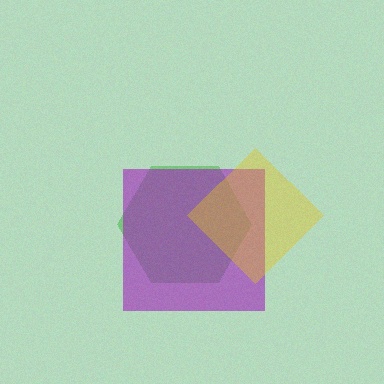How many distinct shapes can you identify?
There are 3 distinct shapes: a green hexagon, a purple square, a yellow diamond.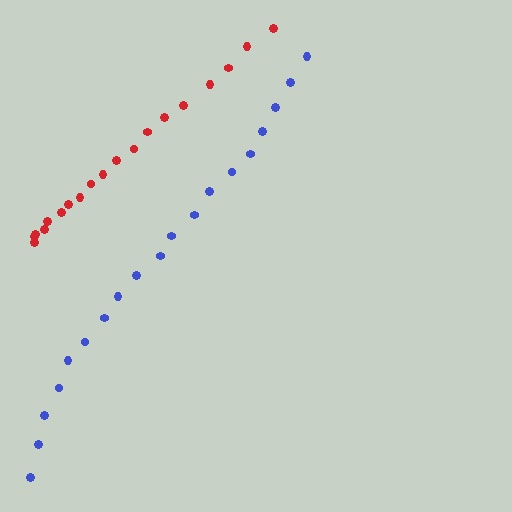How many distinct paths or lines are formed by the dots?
There are 2 distinct paths.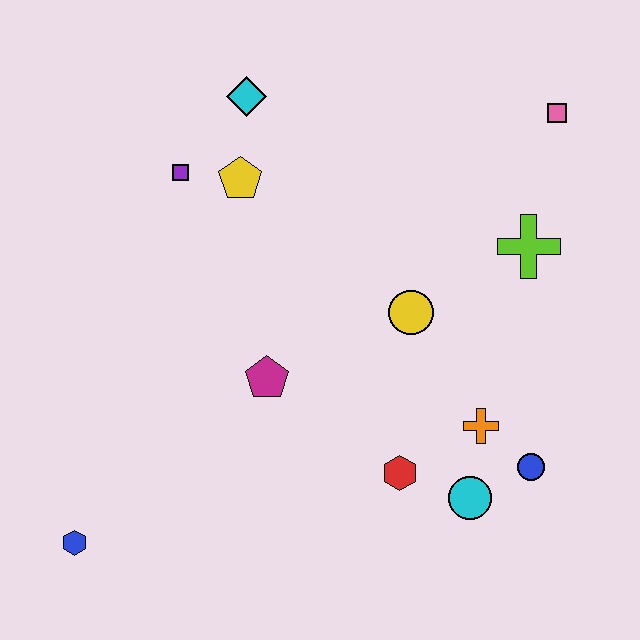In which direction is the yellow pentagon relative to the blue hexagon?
The yellow pentagon is above the blue hexagon.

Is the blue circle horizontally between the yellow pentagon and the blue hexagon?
No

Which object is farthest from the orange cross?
The blue hexagon is farthest from the orange cross.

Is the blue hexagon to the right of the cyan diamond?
No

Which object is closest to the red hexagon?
The cyan circle is closest to the red hexagon.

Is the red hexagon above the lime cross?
No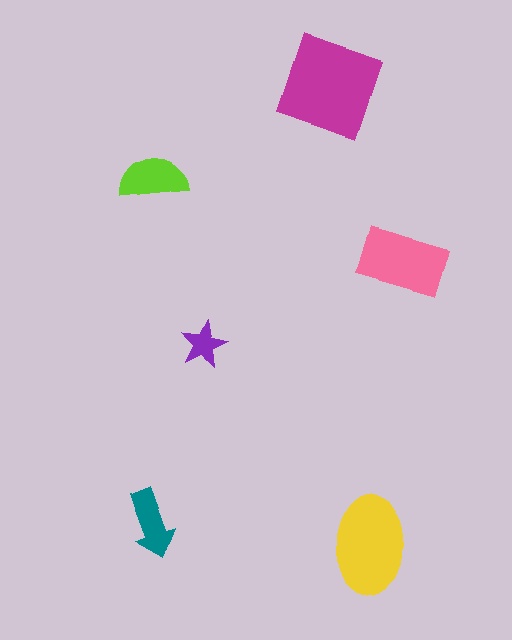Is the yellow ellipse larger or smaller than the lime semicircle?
Larger.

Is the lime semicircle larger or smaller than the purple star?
Larger.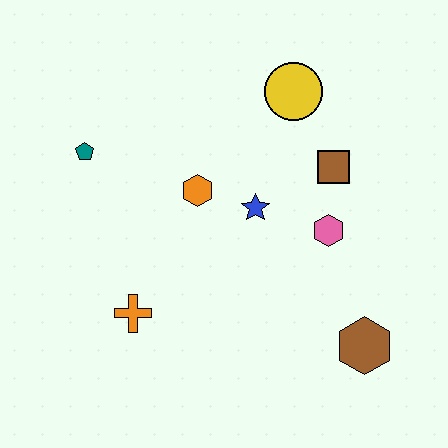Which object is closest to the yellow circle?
The brown square is closest to the yellow circle.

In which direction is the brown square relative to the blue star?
The brown square is to the right of the blue star.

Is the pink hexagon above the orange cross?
Yes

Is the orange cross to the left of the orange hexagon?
Yes